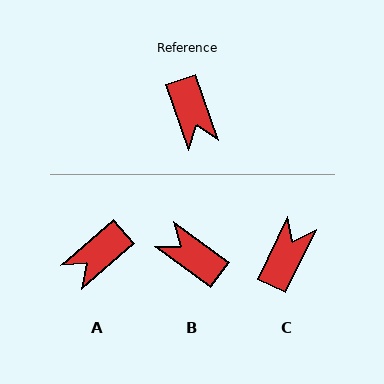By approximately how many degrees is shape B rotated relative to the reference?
Approximately 145 degrees clockwise.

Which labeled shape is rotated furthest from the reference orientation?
B, about 145 degrees away.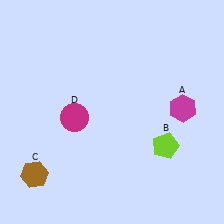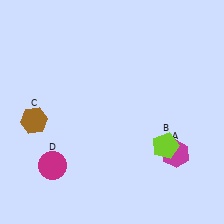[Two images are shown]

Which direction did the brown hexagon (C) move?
The brown hexagon (C) moved up.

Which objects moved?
The objects that moved are: the magenta hexagon (A), the brown hexagon (C), the magenta circle (D).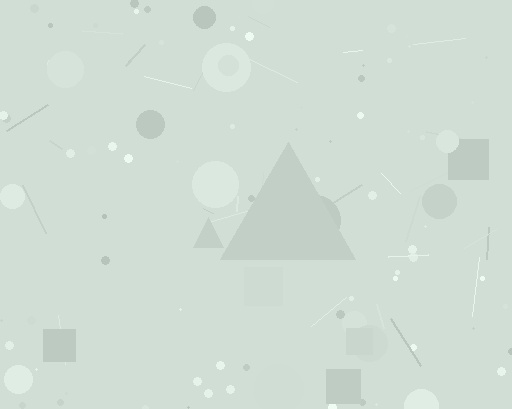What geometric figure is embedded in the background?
A triangle is embedded in the background.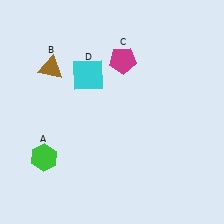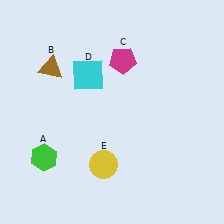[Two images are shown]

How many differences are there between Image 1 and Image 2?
There is 1 difference between the two images.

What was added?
A yellow circle (E) was added in Image 2.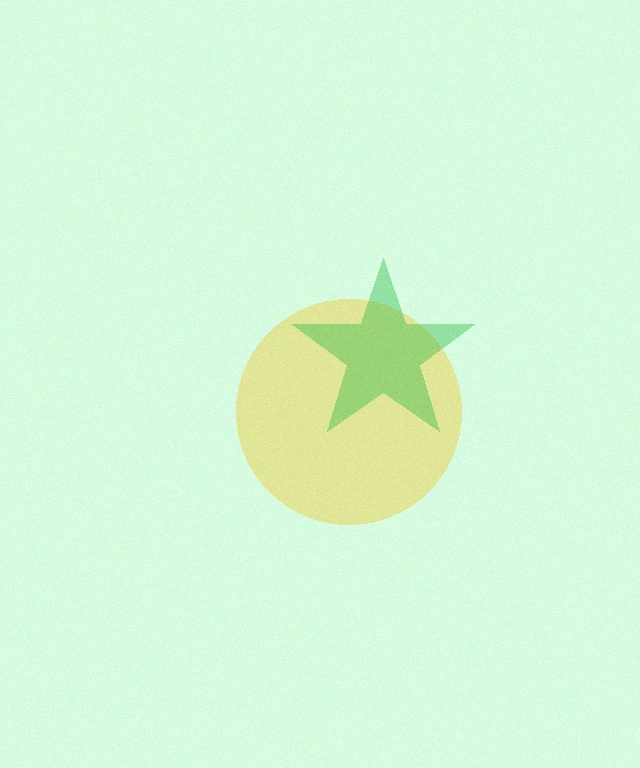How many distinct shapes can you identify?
There are 2 distinct shapes: a yellow circle, a green star.